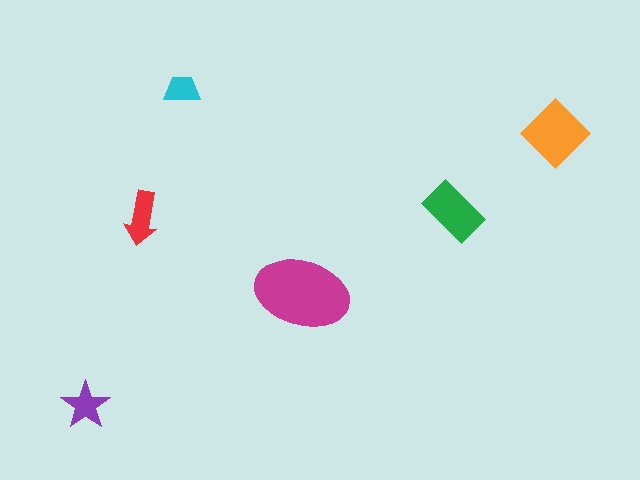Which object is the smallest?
The cyan trapezoid.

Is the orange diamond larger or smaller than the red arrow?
Larger.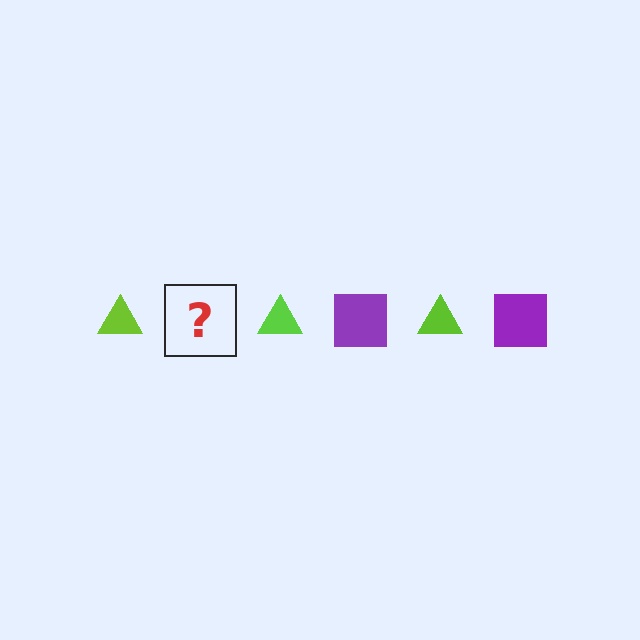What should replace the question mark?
The question mark should be replaced with a purple square.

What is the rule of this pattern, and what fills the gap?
The rule is that the pattern alternates between lime triangle and purple square. The gap should be filled with a purple square.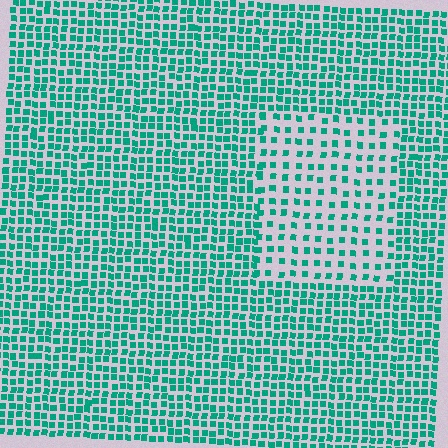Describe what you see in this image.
The image contains small teal elements arranged at two different densities. A rectangle-shaped region is visible where the elements are less densely packed than the surrounding area.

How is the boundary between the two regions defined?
The boundary is defined by a change in element density (approximately 2.1x ratio). All elements are the same color, size, and shape.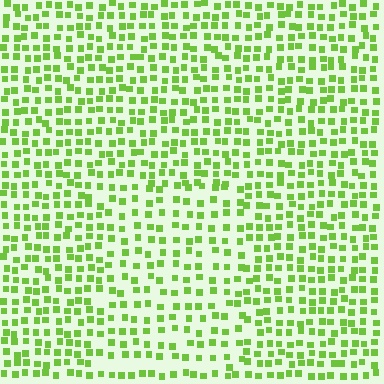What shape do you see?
I see a rectangle.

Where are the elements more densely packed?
The elements are more densely packed outside the rectangle boundary.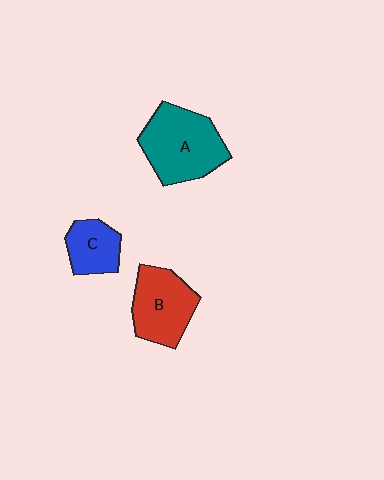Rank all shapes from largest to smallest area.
From largest to smallest: A (teal), B (red), C (blue).